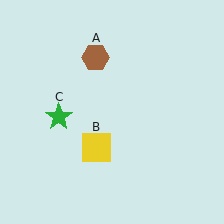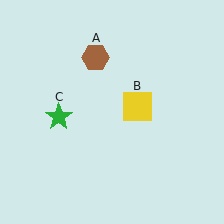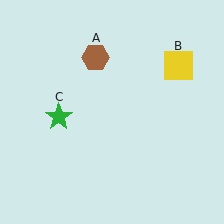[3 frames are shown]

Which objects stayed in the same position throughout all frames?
Brown hexagon (object A) and green star (object C) remained stationary.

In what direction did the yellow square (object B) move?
The yellow square (object B) moved up and to the right.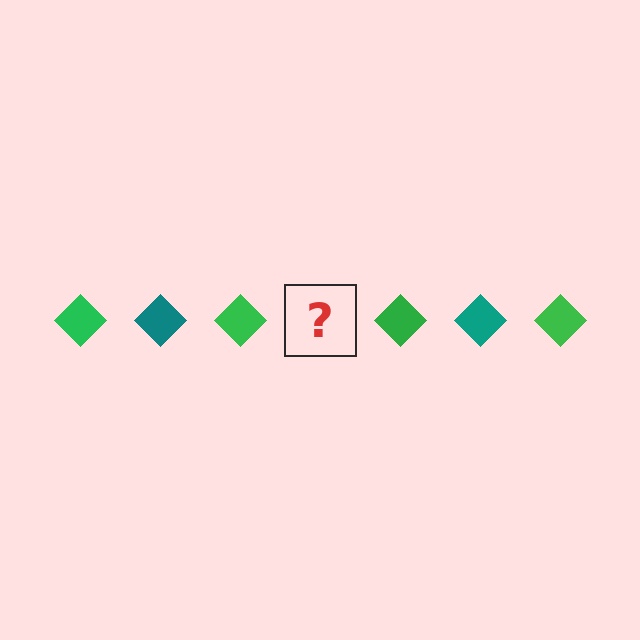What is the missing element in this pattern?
The missing element is a teal diamond.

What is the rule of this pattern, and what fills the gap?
The rule is that the pattern cycles through green, teal diamonds. The gap should be filled with a teal diamond.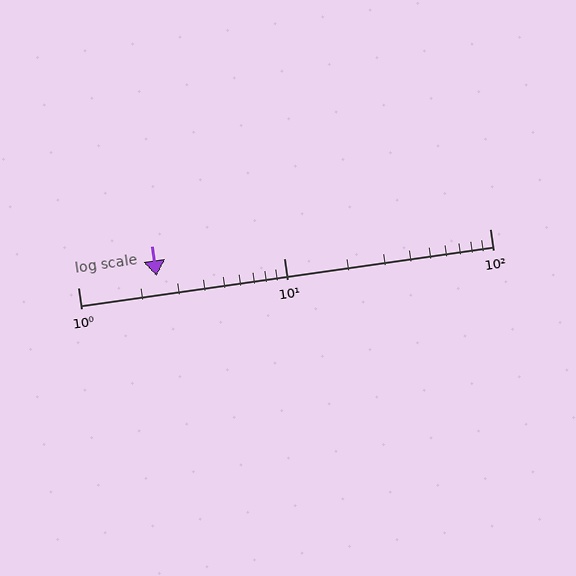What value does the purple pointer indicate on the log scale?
The pointer indicates approximately 2.4.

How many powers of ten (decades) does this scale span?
The scale spans 2 decades, from 1 to 100.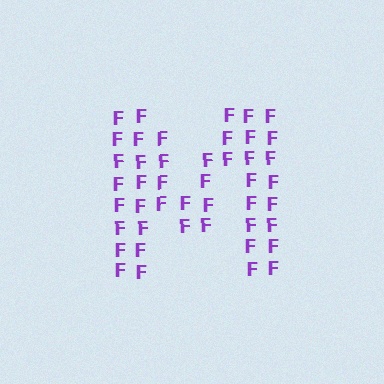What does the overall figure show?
The overall figure shows the letter M.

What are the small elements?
The small elements are letter F's.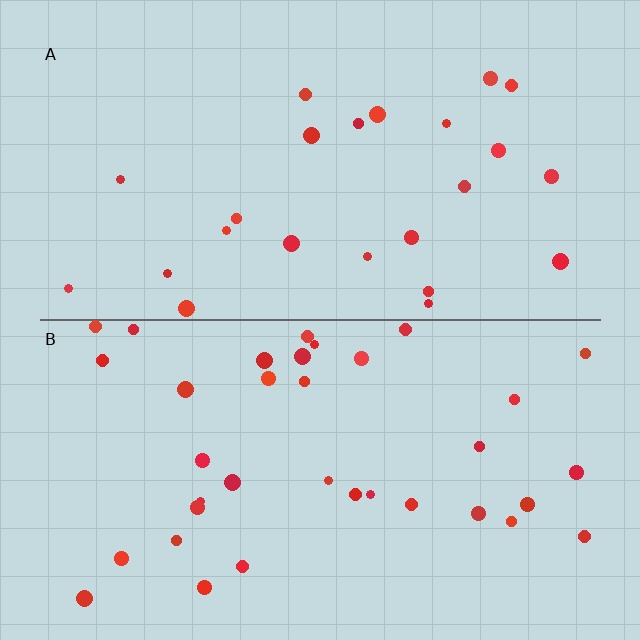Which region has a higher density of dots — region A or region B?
B (the bottom).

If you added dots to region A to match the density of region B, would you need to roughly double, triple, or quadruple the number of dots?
Approximately double.